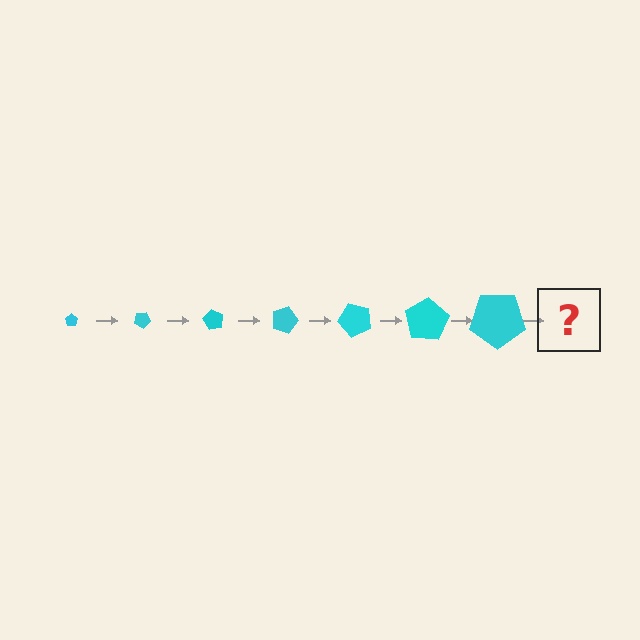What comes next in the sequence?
The next element should be a pentagon, larger than the previous one and rotated 210 degrees from the start.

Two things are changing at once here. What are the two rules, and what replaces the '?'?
The two rules are that the pentagon grows larger each step and it rotates 30 degrees each step. The '?' should be a pentagon, larger than the previous one and rotated 210 degrees from the start.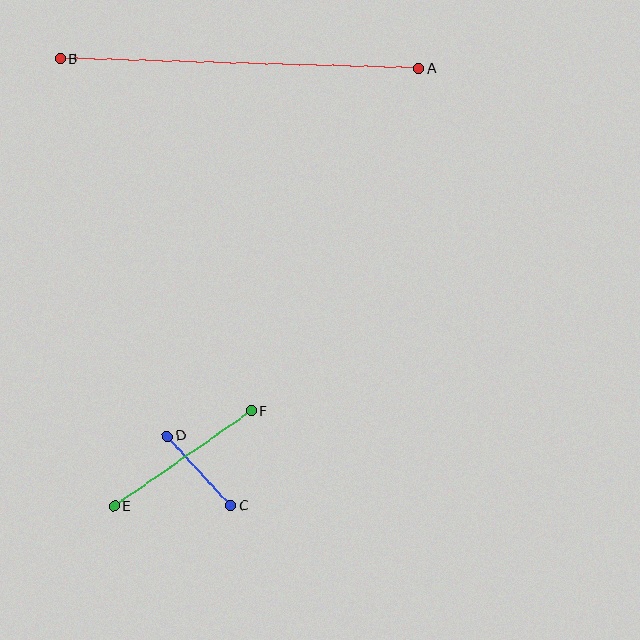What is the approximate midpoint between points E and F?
The midpoint is at approximately (182, 459) pixels.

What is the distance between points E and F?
The distance is approximately 167 pixels.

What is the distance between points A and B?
The distance is approximately 359 pixels.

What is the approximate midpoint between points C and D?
The midpoint is at approximately (199, 471) pixels.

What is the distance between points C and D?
The distance is approximately 94 pixels.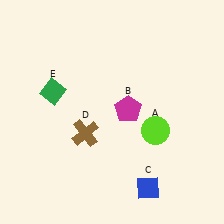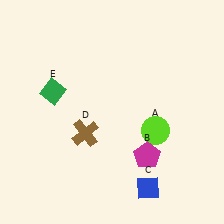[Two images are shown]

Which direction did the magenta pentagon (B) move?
The magenta pentagon (B) moved down.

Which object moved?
The magenta pentagon (B) moved down.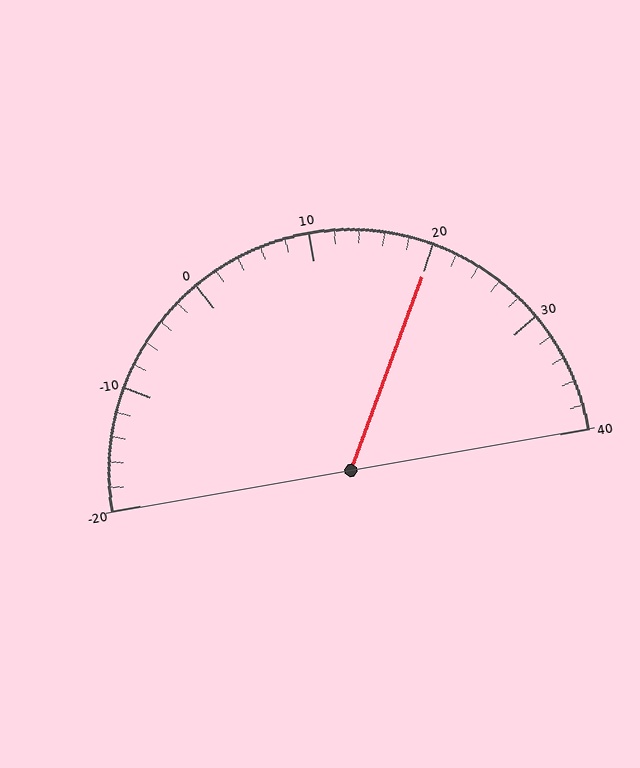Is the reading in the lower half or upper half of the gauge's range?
The reading is in the upper half of the range (-20 to 40).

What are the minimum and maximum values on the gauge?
The gauge ranges from -20 to 40.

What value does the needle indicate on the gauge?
The needle indicates approximately 20.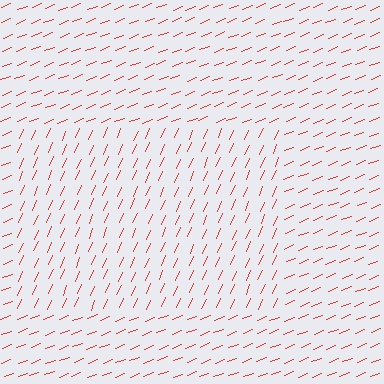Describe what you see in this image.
The image is filled with small red line segments. A rectangle region in the image has lines oriented differently from the surrounding lines, creating a visible texture boundary.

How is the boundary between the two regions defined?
The boundary is defined purely by a change in line orientation (approximately 45 degrees difference). All lines are the same color and thickness.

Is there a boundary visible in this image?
Yes, there is a texture boundary formed by a change in line orientation.